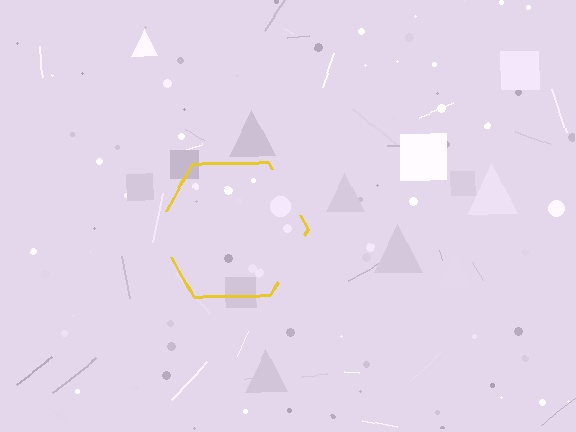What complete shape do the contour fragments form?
The contour fragments form a hexagon.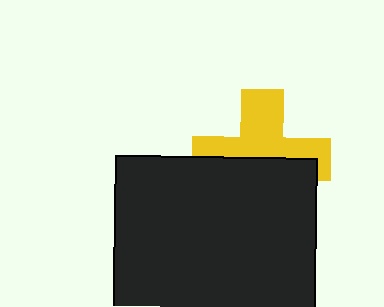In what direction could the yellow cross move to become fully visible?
The yellow cross could move up. That would shift it out from behind the black square entirely.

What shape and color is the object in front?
The object in front is a black square.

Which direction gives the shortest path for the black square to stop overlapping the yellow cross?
Moving down gives the shortest separation.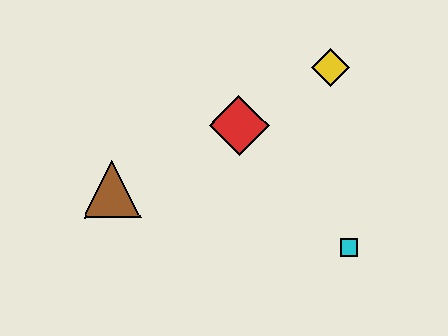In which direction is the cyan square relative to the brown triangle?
The cyan square is to the right of the brown triangle.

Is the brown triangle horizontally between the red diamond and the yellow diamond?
No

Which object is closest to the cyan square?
The red diamond is closest to the cyan square.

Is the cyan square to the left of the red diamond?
No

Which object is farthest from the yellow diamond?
The brown triangle is farthest from the yellow diamond.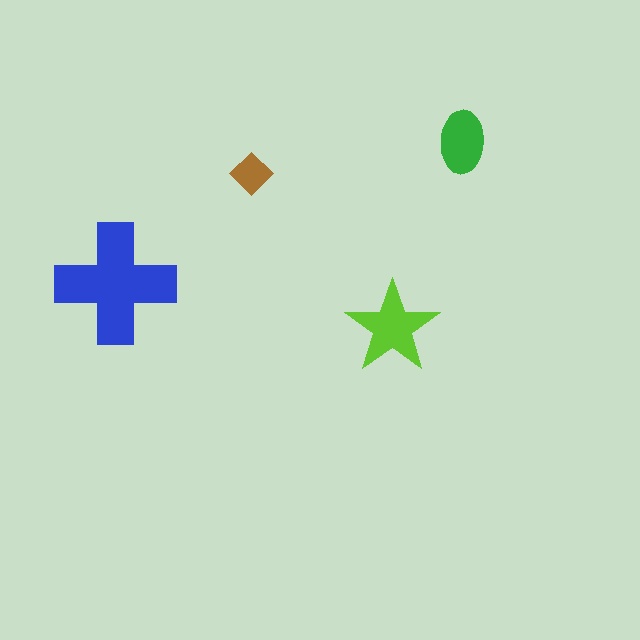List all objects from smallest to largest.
The brown diamond, the green ellipse, the lime star, the blue cross.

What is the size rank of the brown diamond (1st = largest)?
4th.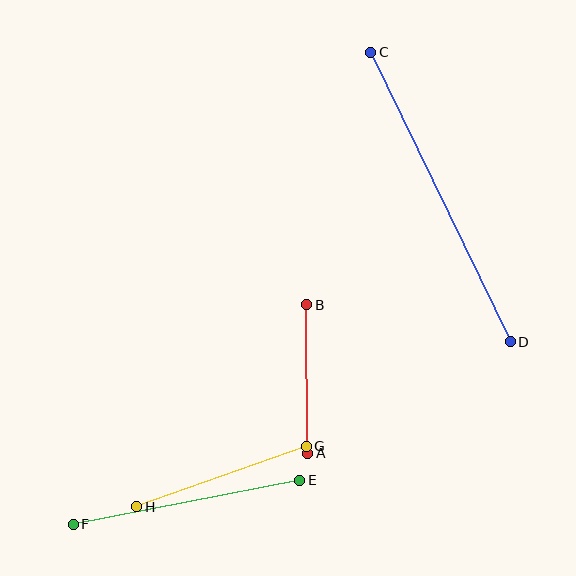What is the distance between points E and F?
The distance is approximately 231 pixels.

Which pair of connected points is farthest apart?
Points C and D are farthest apart.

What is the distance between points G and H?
The distance is approximately 180 pixels.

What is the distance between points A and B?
The distance is approximately 148 pixels.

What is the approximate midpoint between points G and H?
The midpoint is at approximately (222, 476) pixels.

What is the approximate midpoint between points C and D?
The midpoint is at approximately (440, 197) pixels.